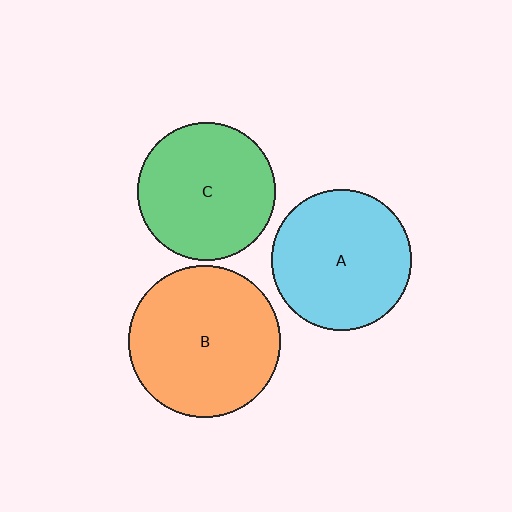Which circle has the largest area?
Circle B (orange).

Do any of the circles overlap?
No, none of the circles overlap.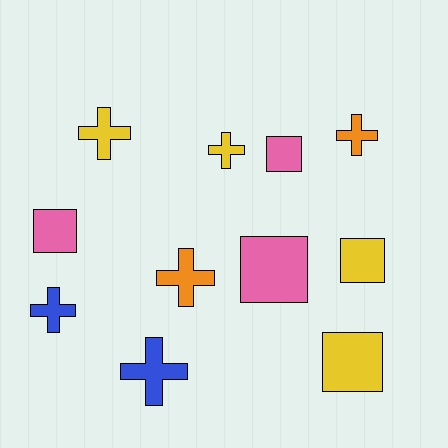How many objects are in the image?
There are 11 objects.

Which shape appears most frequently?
Cross, with 6 objects.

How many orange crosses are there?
There are 2 orange crosses.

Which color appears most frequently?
Yellow, with 4 objects.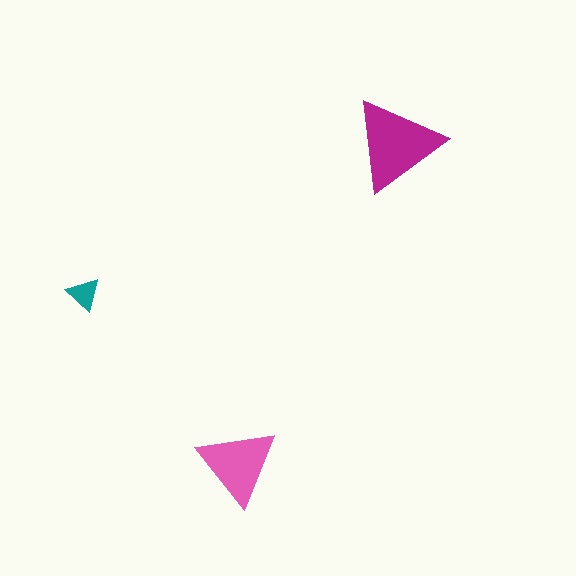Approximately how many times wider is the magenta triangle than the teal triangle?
About 3 times wider.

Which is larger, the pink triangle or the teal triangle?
The pink one.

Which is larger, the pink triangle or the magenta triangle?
The magenta one.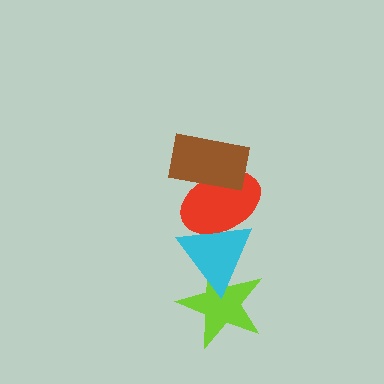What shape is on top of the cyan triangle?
The red ellipse is on top of the cyan triangle.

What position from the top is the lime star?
The lime star is 4th from the top.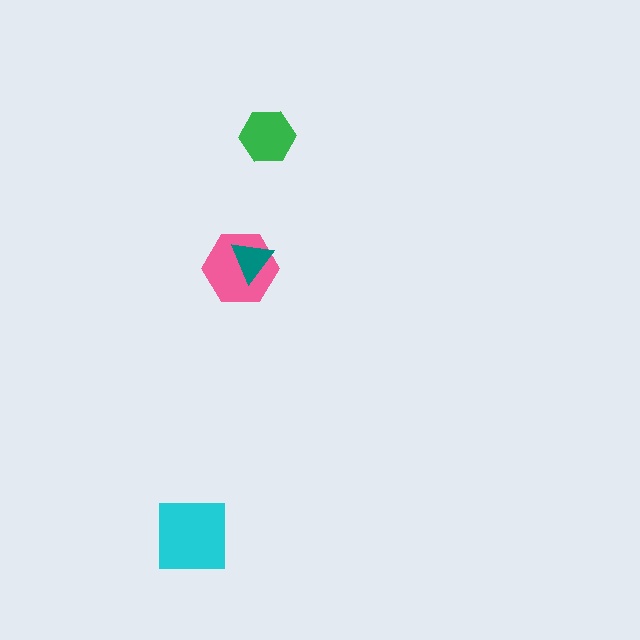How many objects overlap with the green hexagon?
0 objects overlap with the green hexagon.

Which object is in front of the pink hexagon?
The teal triangle is in front of the pink hexagon.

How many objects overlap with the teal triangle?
1 object overlaps with the teal triangle.